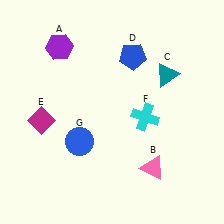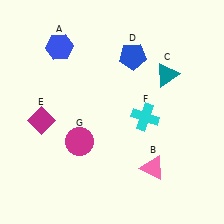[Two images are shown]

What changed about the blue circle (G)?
In Image 1, G is blue. In Image 2, it changed to magenta.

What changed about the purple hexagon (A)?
In Image 1, A is purple. In Image 2, it changed to blue.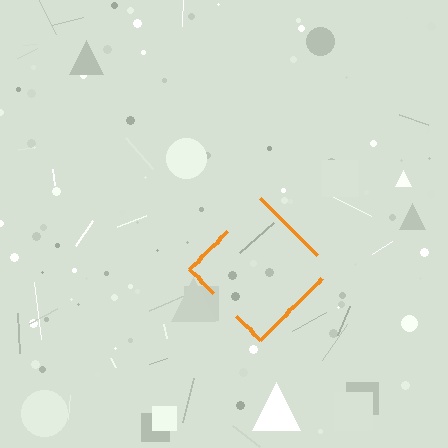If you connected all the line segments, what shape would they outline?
They would outline a diamond.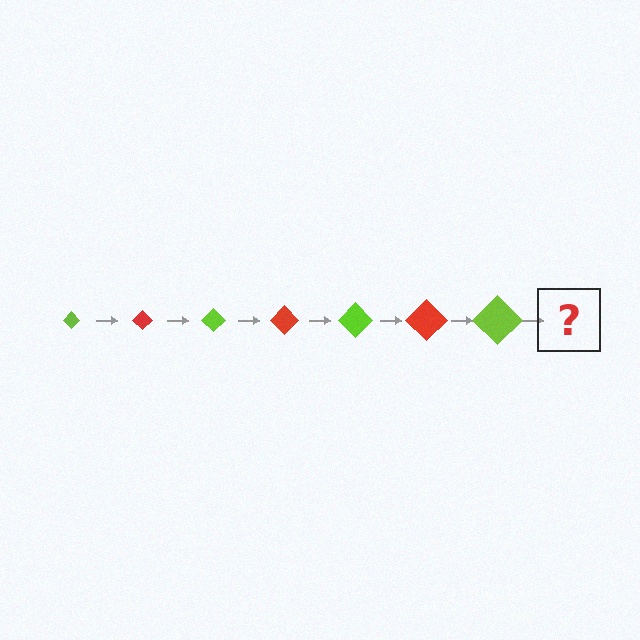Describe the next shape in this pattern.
It should be a red diamond, larger than the previous one.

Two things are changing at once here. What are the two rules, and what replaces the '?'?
The two rules are that the diamond grows larger each step and the color cycles through lime and red. The '?' should be a red diamond, larger than the previous one.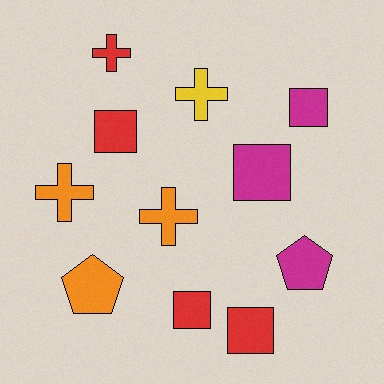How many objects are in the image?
There are 11 objects.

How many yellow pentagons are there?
There are no yellow pentagons.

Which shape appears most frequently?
Square, with 5 objects.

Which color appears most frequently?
Red, with 4 objects.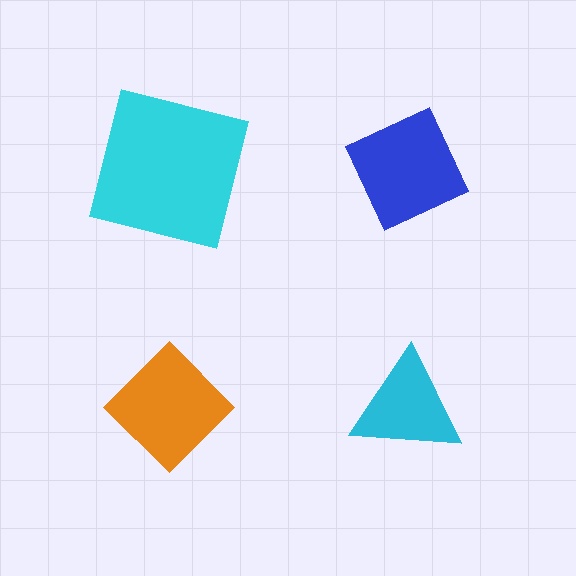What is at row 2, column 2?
A cyan triangle.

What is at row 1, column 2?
A blue diamond.